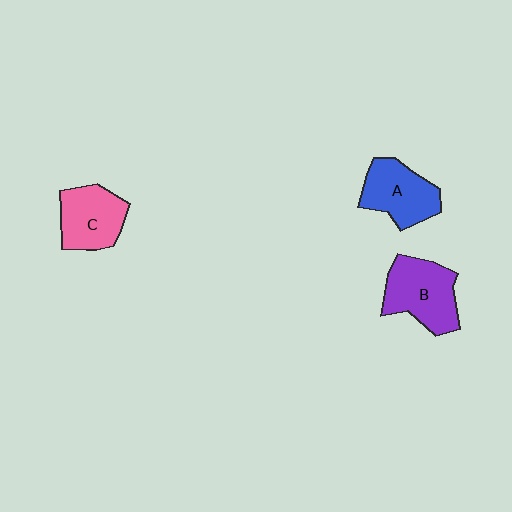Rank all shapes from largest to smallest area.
From largest to smallest: B (purple), A (blue), C (pink).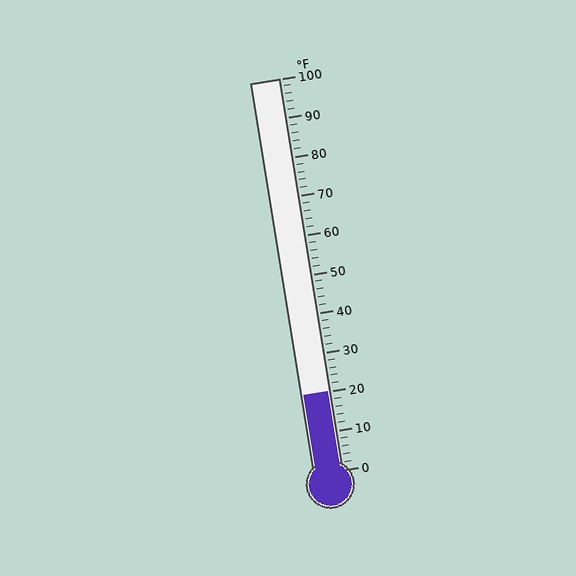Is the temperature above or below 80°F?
The temperature is below 80°F.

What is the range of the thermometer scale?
The thermometer scale ranges from 0°F to 100°F.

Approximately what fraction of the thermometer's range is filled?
The thermometer is filled to approximately 20% of its range.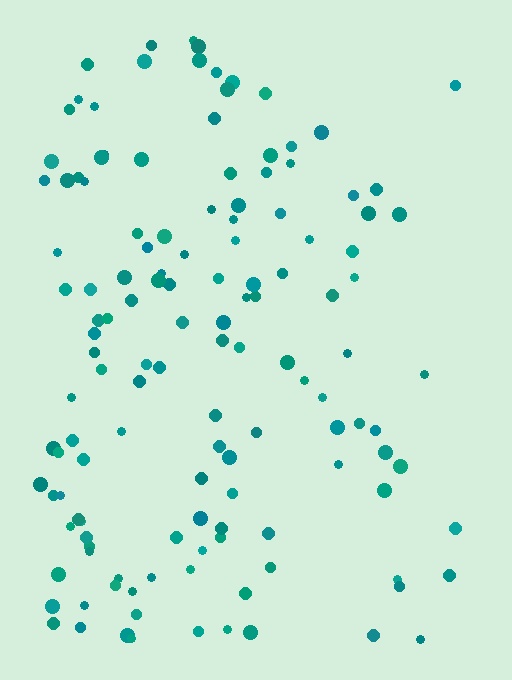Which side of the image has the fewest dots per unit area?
The right.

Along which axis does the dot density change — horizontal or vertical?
Horizontal.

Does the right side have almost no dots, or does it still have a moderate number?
Still a moderate number, just noticeably fewer than the left.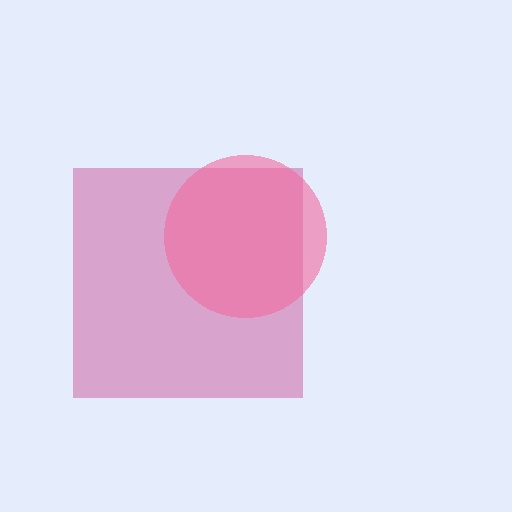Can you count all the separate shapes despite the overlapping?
Yes, there are 2 separate shapes.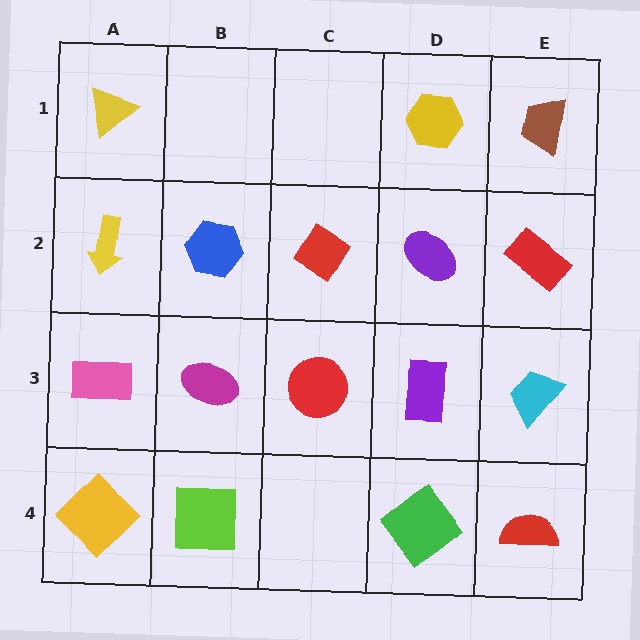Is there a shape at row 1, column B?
No, that cell is empty.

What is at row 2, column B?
A blue hexagon.